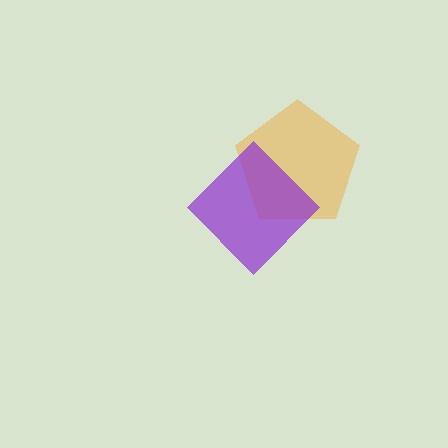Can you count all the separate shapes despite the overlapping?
Yes, there are 2 separate shapes.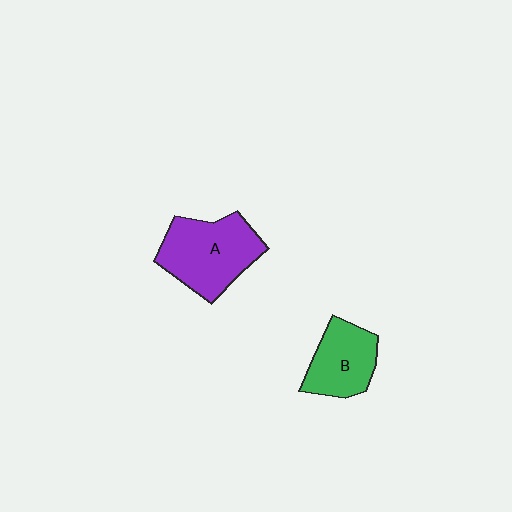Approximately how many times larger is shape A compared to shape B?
Approximately 1.4 times.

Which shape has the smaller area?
Shape B (green).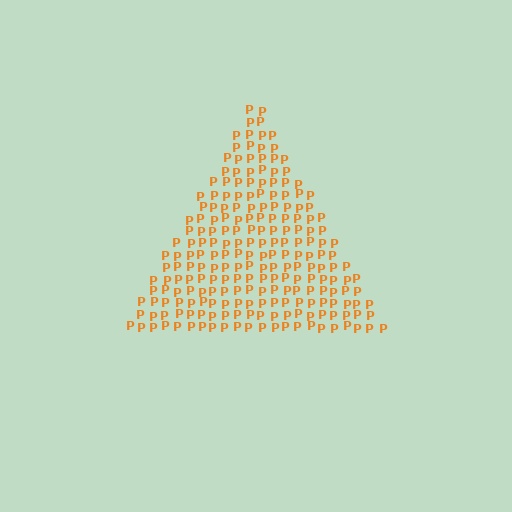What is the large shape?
The large shape is a triangle.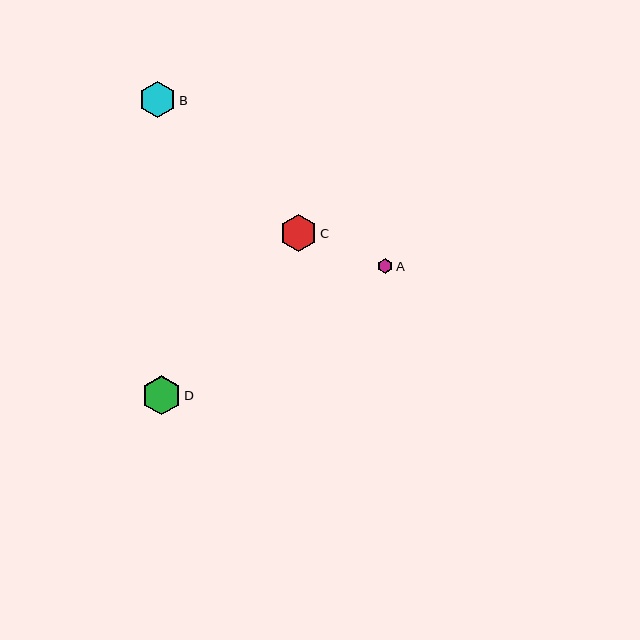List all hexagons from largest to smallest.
From largest to smallest: D, C, B, A.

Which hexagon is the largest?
Hexagon D is the largest with a size of approximately 39 pixels.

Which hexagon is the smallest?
Hexagon A is the smallest with a size of approximately 15 pixels.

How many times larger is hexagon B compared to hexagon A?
Hexagon B is approximately 2.4 times the size of hexagon A.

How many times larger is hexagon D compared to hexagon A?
Hexagon D is approximately 2.6 times the size of hexagon A.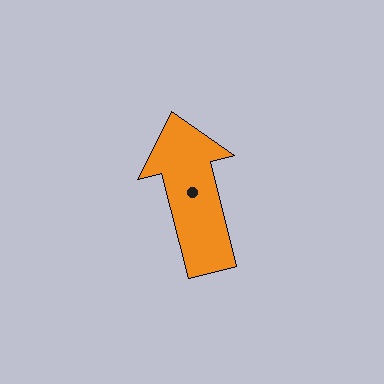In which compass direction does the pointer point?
North.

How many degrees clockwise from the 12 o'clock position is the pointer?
Approximately 346 degrees.